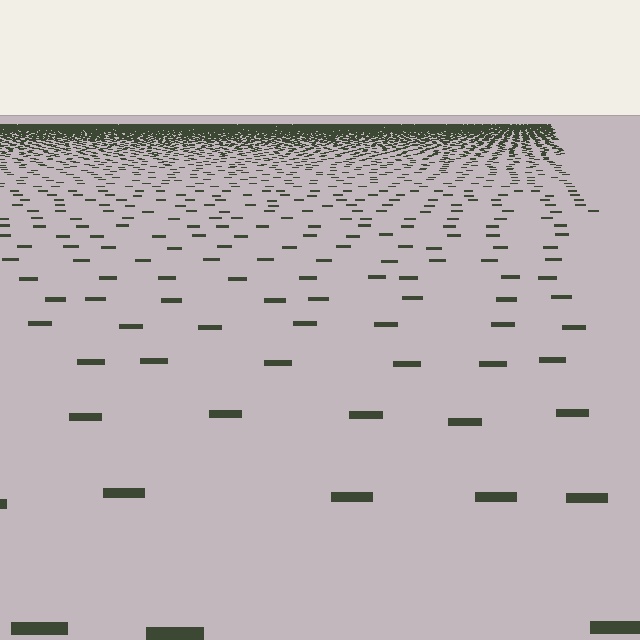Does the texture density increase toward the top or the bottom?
Density increases toward the top.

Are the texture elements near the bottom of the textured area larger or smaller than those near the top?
Larger. Near the bottom, elements are closer to the viewer and appear at a bigger on-screen size.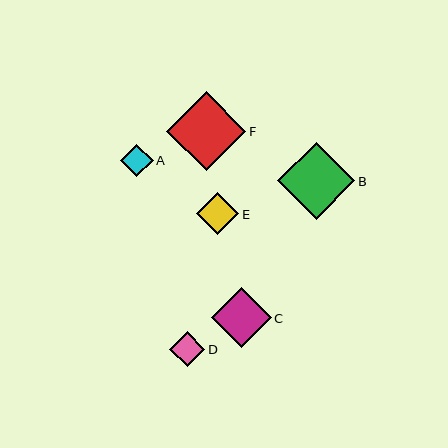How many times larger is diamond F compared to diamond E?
Diamond F is approximately 1.9 times the size of diamond E.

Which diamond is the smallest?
Diamond A is the smallest with a size of approximately 33 pixels.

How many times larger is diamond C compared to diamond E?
Diamond C is approximately 1.4 times the size of diamond E.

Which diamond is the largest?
Diamond F is the largest with a size of approximately 79 pixels.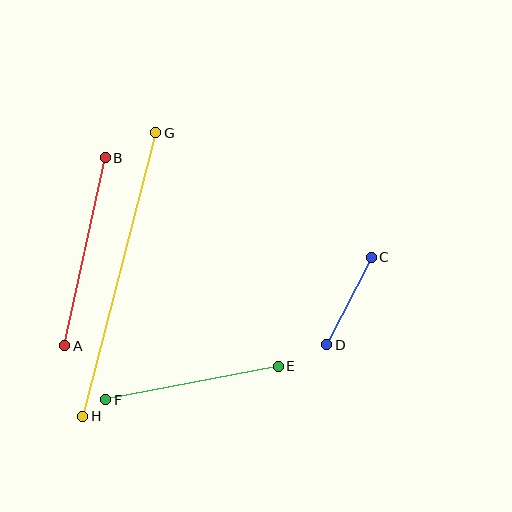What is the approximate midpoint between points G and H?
The midpoint is at approximately (119, 275) pixels.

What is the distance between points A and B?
The distance is approximately 193 pixels.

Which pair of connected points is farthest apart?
Points G and H are farthest apart.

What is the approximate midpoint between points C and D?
The midpoint is at approximately (349, 301) pixels.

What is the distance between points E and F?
The distance is approximately 176 pixels.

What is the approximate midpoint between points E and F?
The midpoint is at approximately (192, 383) pixels.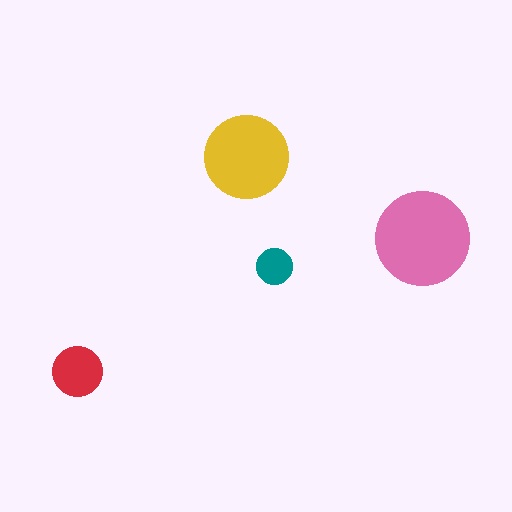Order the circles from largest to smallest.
the pink one, the yellow one, the red one, the teal one.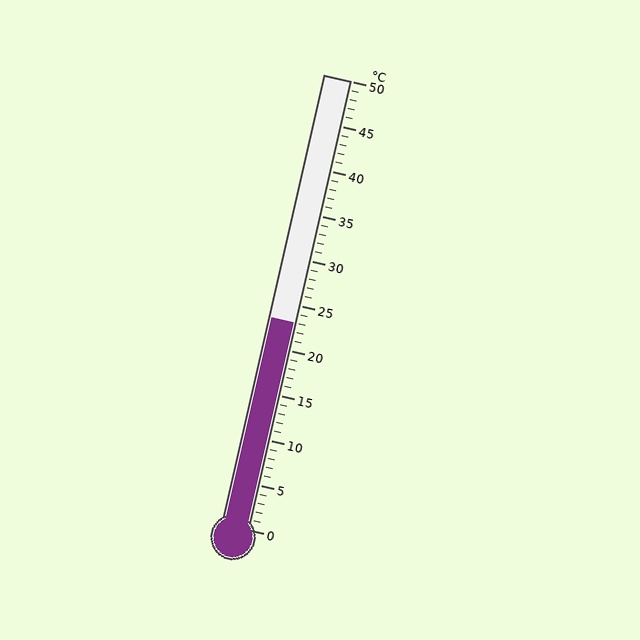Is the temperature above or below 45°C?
The temperature is below 45°C.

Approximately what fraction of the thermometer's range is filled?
The thermometer is filled to approximately 45% of its range.